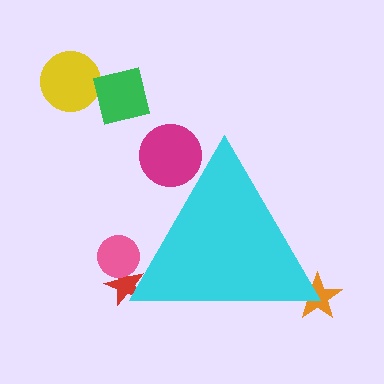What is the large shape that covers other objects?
A cyan triangle.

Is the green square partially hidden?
No, the green square is fully visible.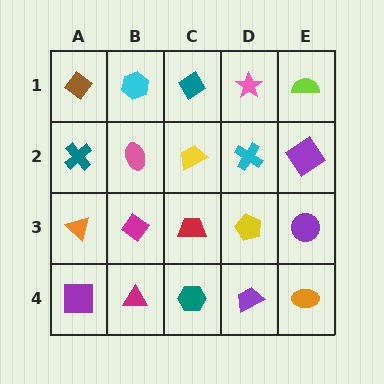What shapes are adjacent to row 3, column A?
A teal cross (row 2, column A), a purple square (row 4, column A), a magenta diamond (row 3, column B).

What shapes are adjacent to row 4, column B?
A magenta diamond (row 3, column B), a purple square (row 4, column A), a teal hexagon (row 4, column C).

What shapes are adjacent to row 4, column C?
A red trapezoid (row 3, column C), a magenta triangle (row 4, column B), a purple trapezoid (row 4, column D).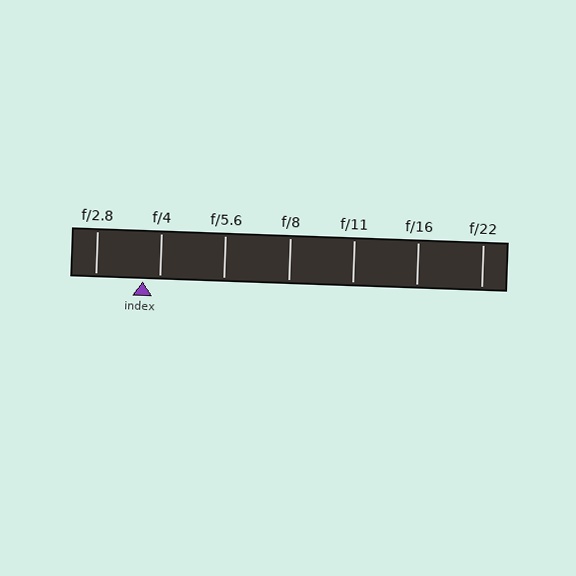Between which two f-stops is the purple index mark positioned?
The index mark is between f/2.8 and f/4.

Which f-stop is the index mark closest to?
The index mark is closest to f/4.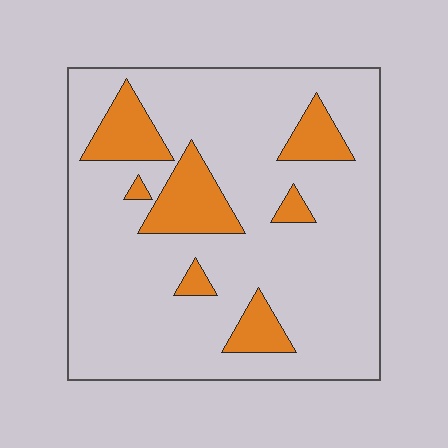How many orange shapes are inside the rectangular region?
7.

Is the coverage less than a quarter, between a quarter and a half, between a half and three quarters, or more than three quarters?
Less than a quarter.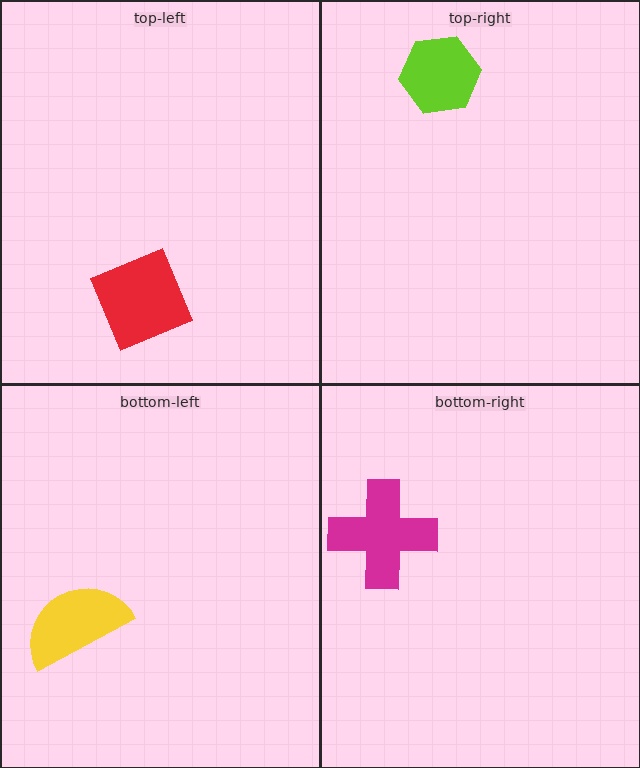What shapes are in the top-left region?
The red diamond.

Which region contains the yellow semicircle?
The bottom-left region.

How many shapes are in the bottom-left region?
1.